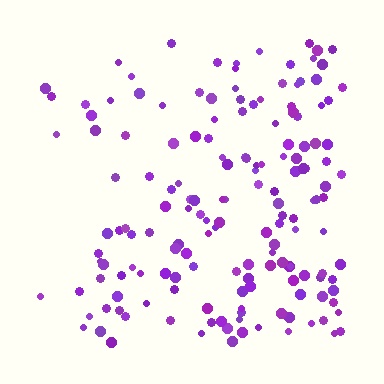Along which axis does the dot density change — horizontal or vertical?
Horizontal.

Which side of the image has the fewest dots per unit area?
The left.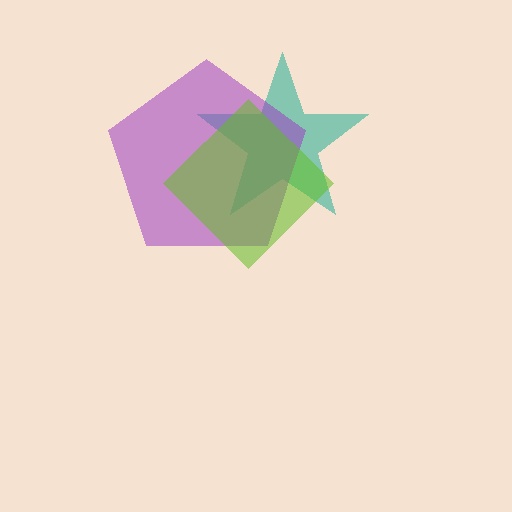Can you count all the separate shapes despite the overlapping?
Yes, there are 3 separate shapes.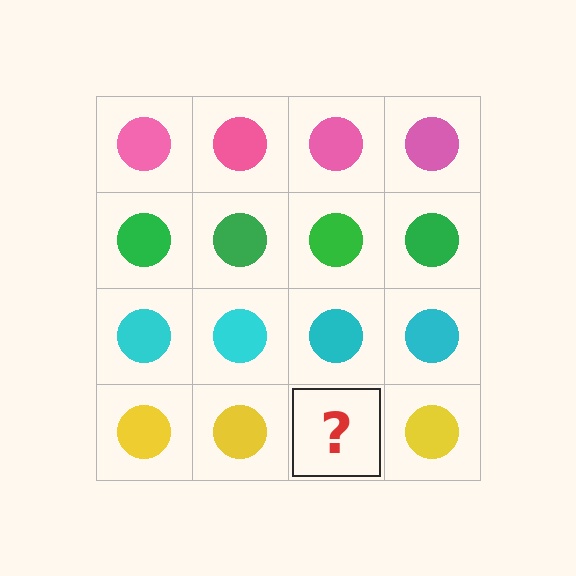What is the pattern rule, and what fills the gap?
The rule is that each row has a consistent color. The gap should be filled with a yellow circle.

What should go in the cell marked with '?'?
The missing cell should contain a yellow circle.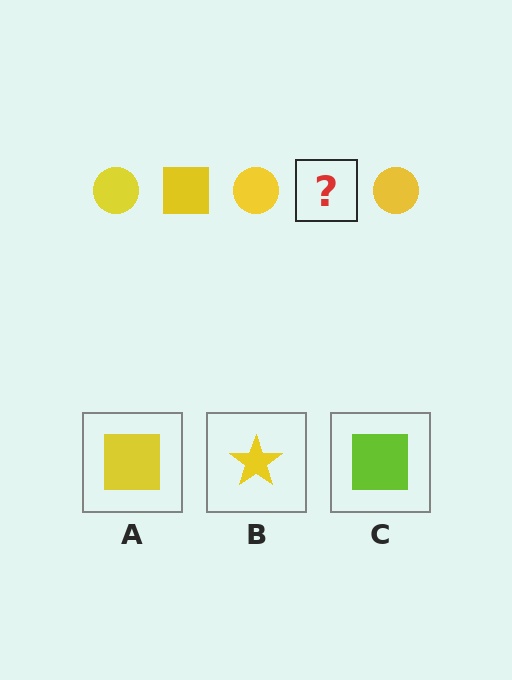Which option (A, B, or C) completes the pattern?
A.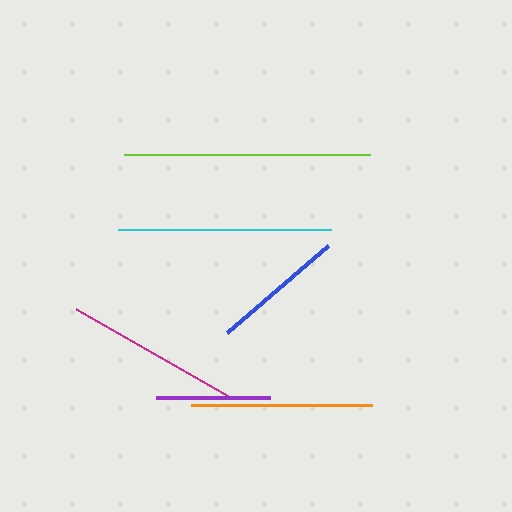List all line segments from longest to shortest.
From longest to shortest: lime, cyan, orange, magenta, blue, purple.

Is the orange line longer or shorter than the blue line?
The orange line is longer than the blue line.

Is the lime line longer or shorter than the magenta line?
The lime line is longer than the magenta line.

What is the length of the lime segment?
The lime segment is approximately 246 pixels long.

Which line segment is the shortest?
The purple line is the shortest at approximately 114 pixels.